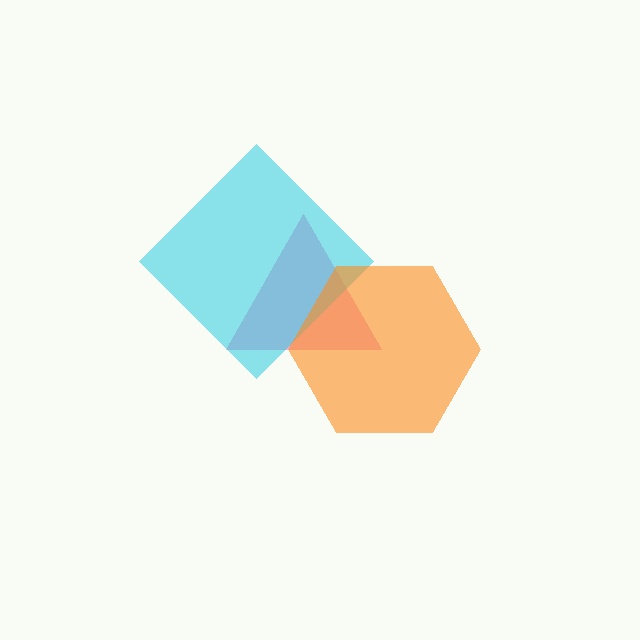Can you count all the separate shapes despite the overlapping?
Yes, there are 3 separate shapes.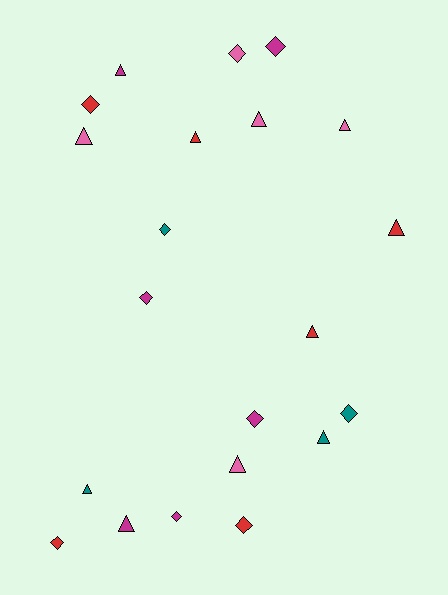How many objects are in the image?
There are 21 objects.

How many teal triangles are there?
There are 2 teal triangles.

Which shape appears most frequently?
Triangle, with 11 objects.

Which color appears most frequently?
Red, with 6 objects.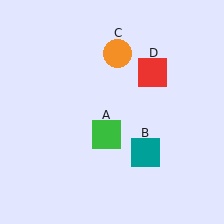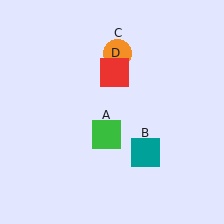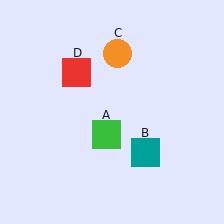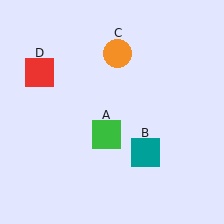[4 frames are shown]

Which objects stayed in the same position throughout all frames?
Green square (object A) and teal square (object B) and orange circle (object C) remained stationary.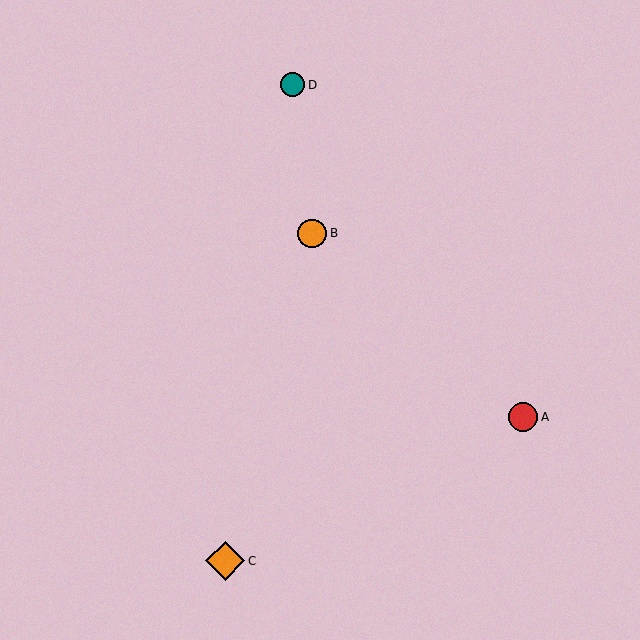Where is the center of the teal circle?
The center of the teal circle is at (293, 85).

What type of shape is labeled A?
Shape A is a red circle.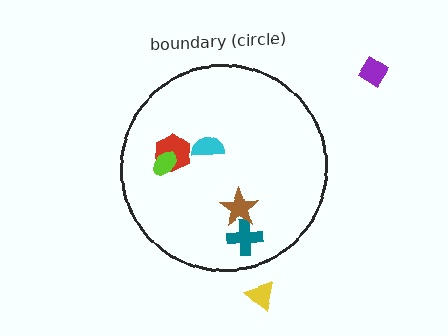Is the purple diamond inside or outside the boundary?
Outside.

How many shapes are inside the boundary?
5 inside, 2 outside.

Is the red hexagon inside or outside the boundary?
Inside.